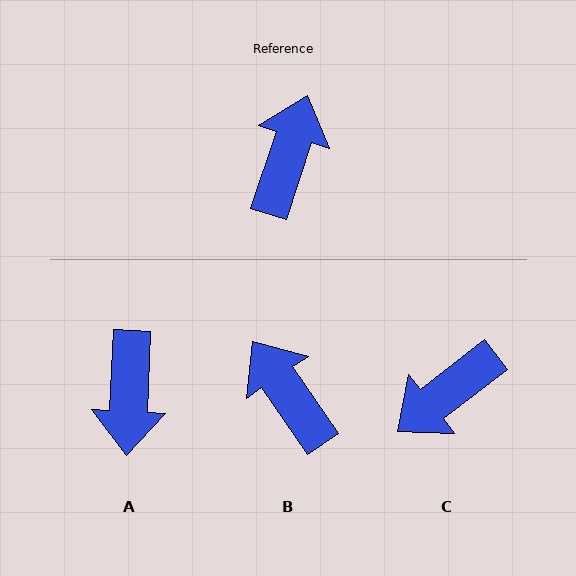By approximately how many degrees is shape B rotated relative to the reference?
Approximately 53 degrees counter-clockwise.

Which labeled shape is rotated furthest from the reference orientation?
A, about 164 degrees away.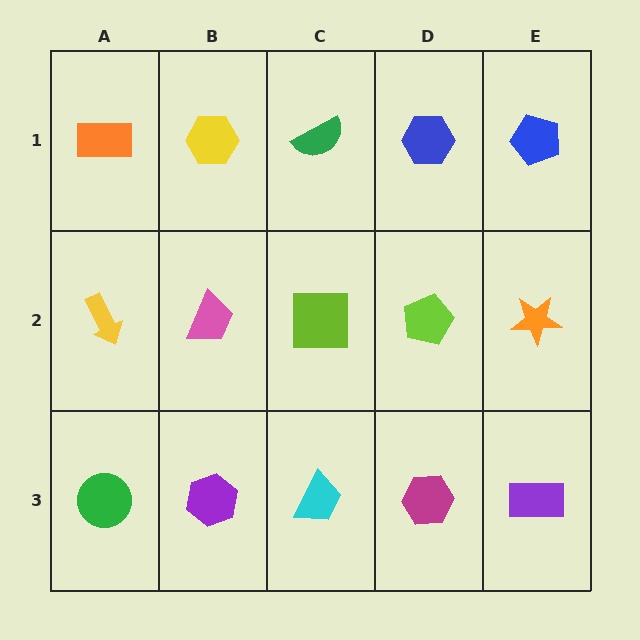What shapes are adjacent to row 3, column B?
A pink trapezoid (row 2, column B), a green circle (row 3, column A), a cyan trapezoid (row 3, column C).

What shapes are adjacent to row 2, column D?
A blue hexagon (row 1, column D), a magenta hexagon (row 3, column D), a lime square (row 2, column C), an orange star (row 2, column E).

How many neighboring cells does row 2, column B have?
4.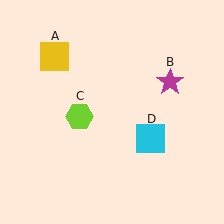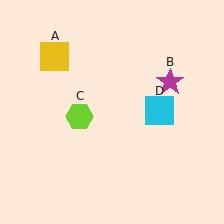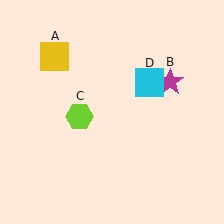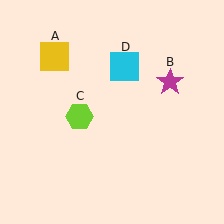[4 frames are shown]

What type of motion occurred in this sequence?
The cyan square (object D) rotated counterclockwise around the center of the scene.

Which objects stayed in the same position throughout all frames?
Yellow square (object A) and magenta star (object B) and lime hexagon (object C) remained stationary.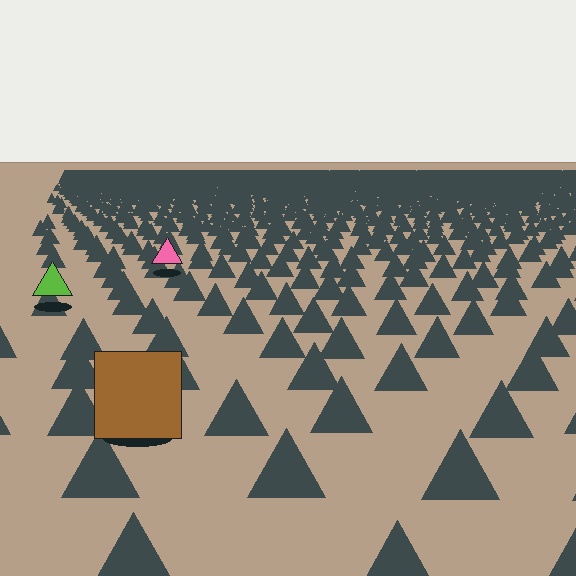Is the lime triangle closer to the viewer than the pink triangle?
Yes. The lime triangle is closer — you can tell from the texture gradient: the ground texture is coarser near it.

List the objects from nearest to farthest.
From nearest to farthest: the brown square, the lime triangle, the pink triangle.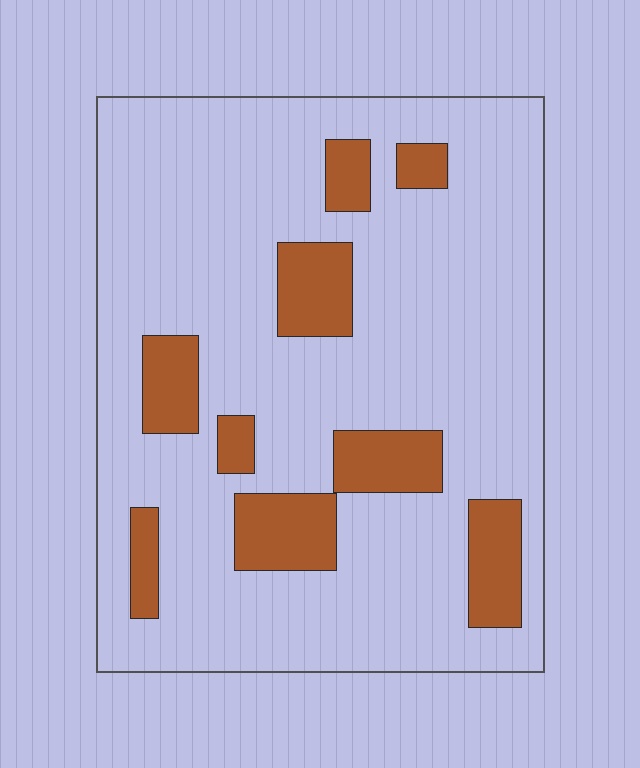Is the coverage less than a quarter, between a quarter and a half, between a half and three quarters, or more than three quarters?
Less than a quarter.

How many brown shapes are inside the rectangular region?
9.